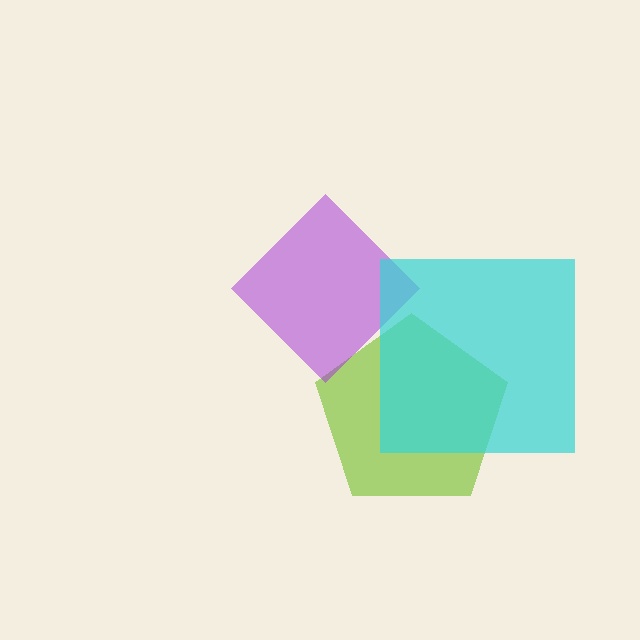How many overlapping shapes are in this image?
There are 3 overlapping shapes in the image.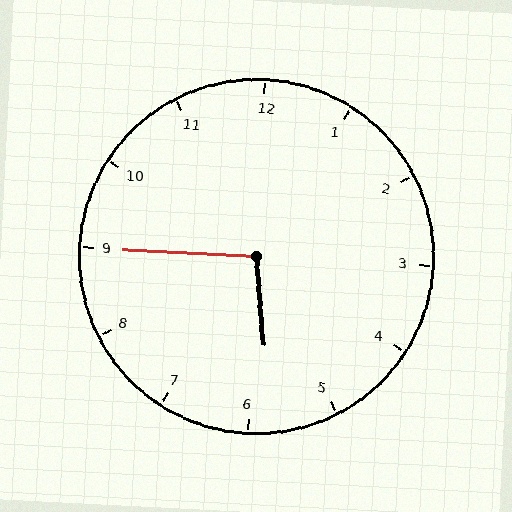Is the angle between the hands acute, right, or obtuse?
It is obtuse.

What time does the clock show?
5:45.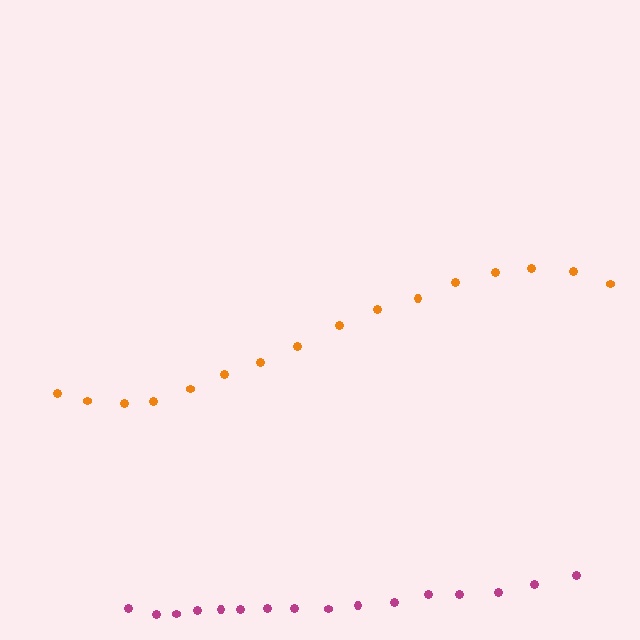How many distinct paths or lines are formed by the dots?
There are 2 distinct paths.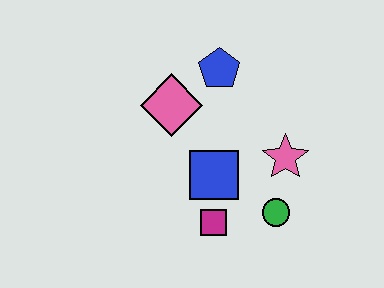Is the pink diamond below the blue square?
No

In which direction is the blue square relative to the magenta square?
The blue square is above the magenta square.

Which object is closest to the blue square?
The magenta square is closest to the blue square.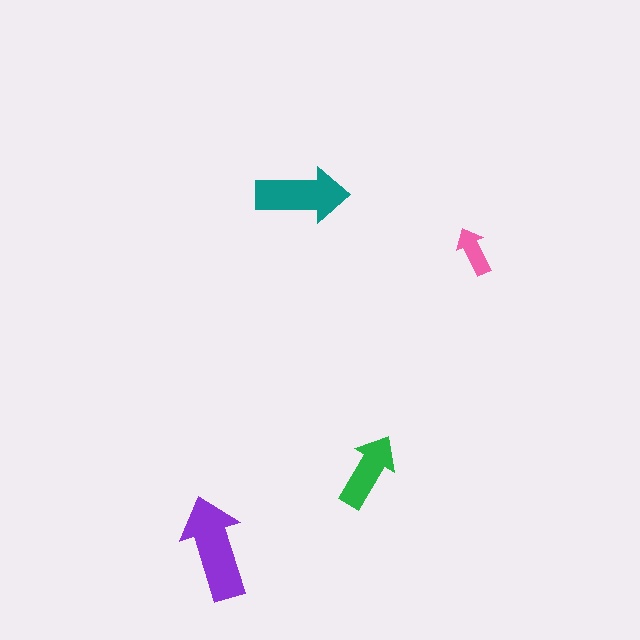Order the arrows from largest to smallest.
the purple one, the teal one, the green one, the pink one.